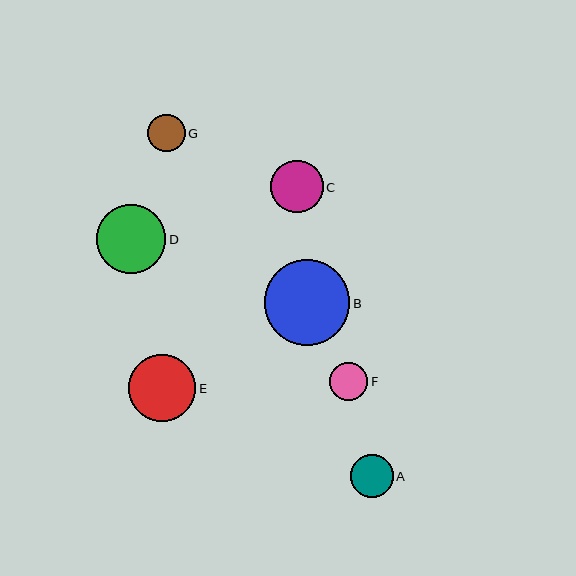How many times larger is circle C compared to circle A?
Circle C is approximately 1.2 times the size of circle A.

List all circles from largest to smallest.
From largest to smallest: B, D, E, C, A, F, G.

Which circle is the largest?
Circle B is the largest with a size of approximately 85 pixels.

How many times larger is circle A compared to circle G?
Circle A is approximately 1.2 times the size of circle G.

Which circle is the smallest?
Circle G is the smallest with a size of approximately 37 pixels.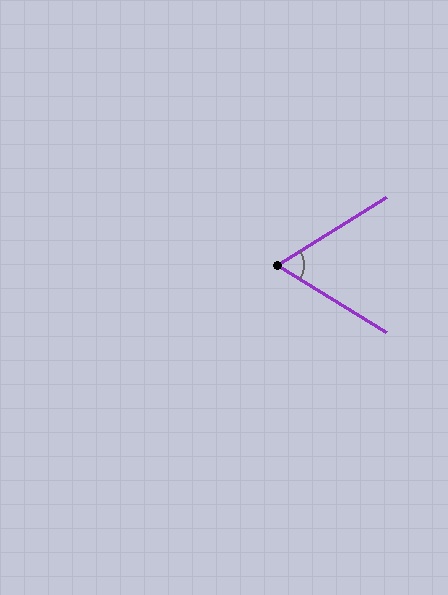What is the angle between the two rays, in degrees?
Approximately 63 degrees.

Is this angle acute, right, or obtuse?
It is acute.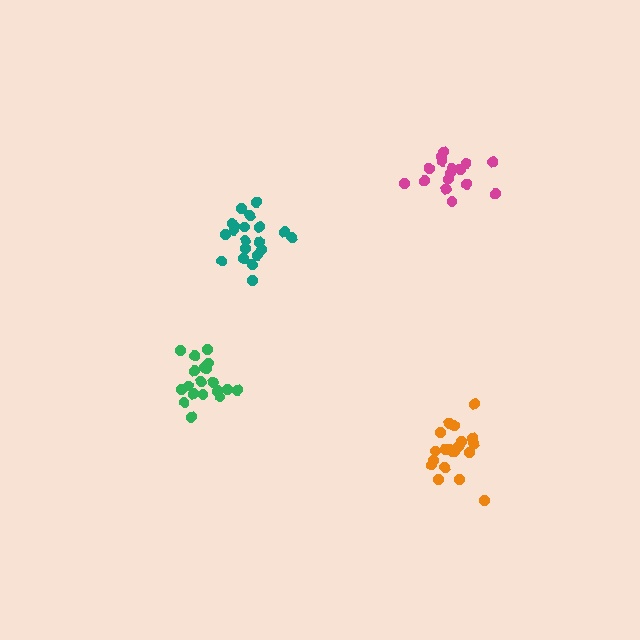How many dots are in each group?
Group 1: 20 dots, Group 2: 16 dots, Group 3: 19 dots, Group 4: 20 dots (75 total).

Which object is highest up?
The magenta cluster is topmost.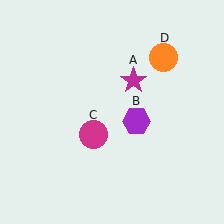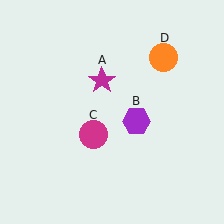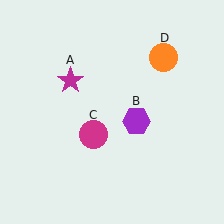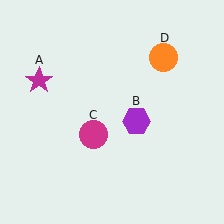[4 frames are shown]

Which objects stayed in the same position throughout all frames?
Purple hexagon (object B) and magenta circle (object C) and orange circle (object D) remained stationary.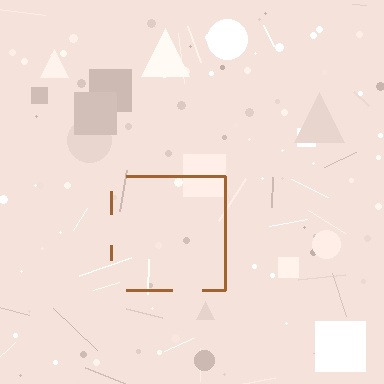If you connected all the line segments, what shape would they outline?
They would outline a square.